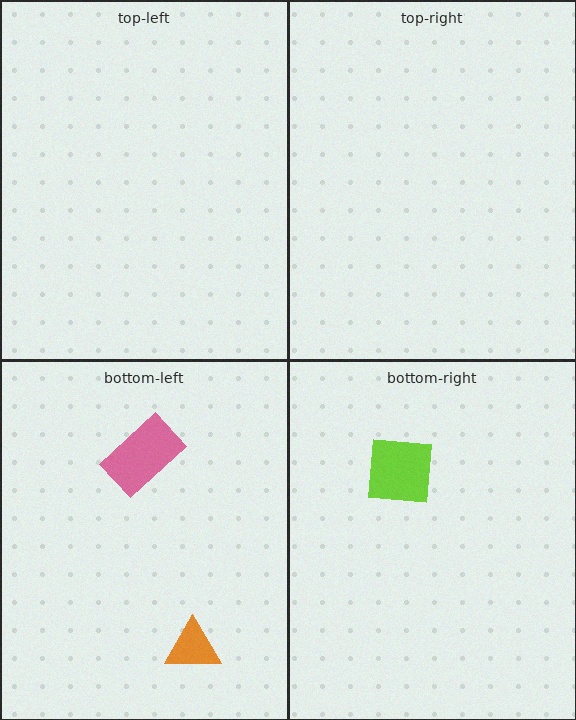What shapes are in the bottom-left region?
The pink rectangle, the orange triangle.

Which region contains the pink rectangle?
The bottom-left region.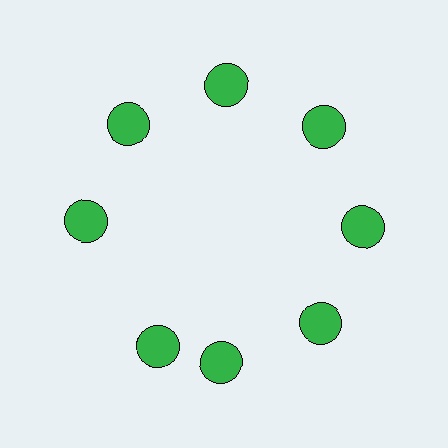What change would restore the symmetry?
The symmetry would be restored by rotating it back into even spacing with its neighbors so that all 8 circles sit at equal angles and equal distance from the center.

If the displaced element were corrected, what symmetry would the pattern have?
It would have 8-fold rotational symmetry — the pattern would map onto itself every 45 degrees.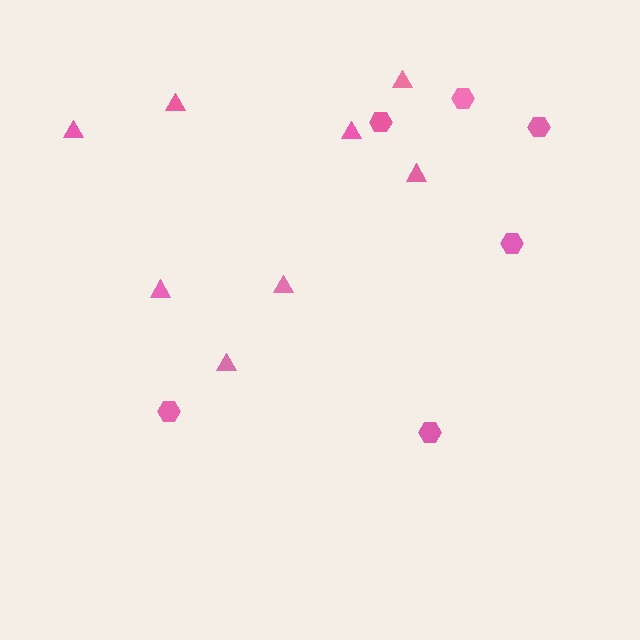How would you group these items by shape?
There are 2 groups: one group of hexagons (6) and one group of triangles (8).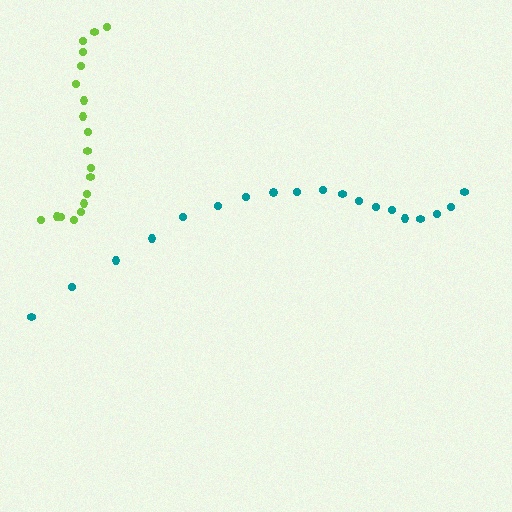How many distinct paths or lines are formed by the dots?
There are 2 distinct paths.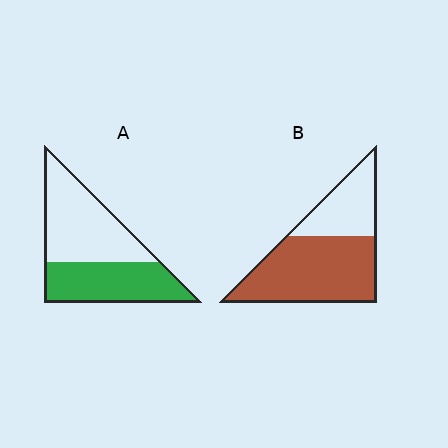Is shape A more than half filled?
No.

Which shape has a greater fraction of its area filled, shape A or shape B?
Shape B.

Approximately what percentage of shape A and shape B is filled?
A is approximately 45% and B is approximately 65%.